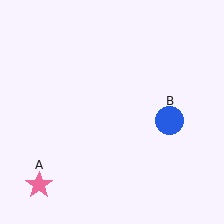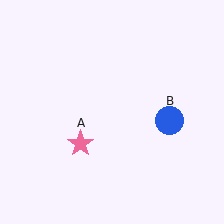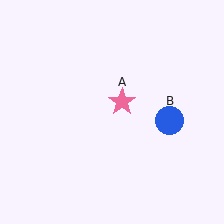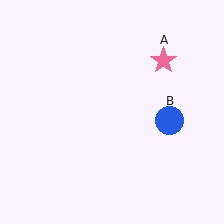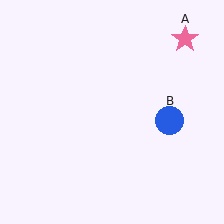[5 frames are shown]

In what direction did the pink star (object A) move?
The pink star (object A) moved up and to the right.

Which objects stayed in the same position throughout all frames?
Blue circle (object B) remained stationary.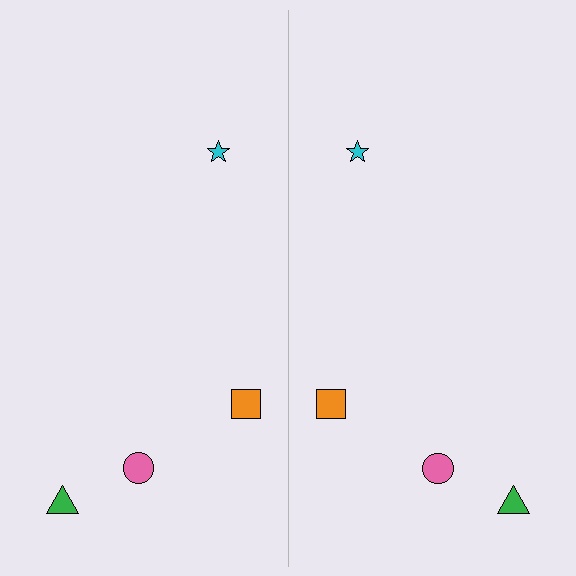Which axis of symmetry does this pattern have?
The pattern has a vertical axis of symmetry running through the center of the image.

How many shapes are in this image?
There are 8 shapes in this image.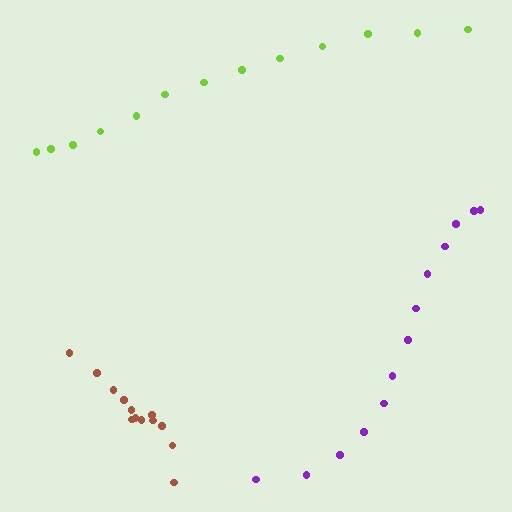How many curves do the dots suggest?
There are 3 distinct paths.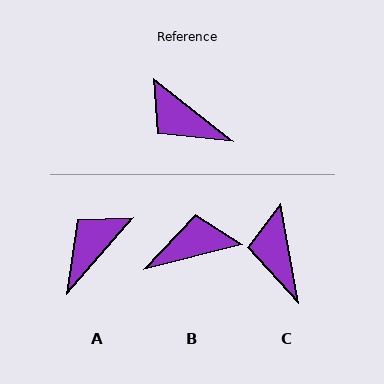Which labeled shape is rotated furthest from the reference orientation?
B, about 127 degrees away.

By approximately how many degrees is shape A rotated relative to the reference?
Approximately 92 degrees clockwise.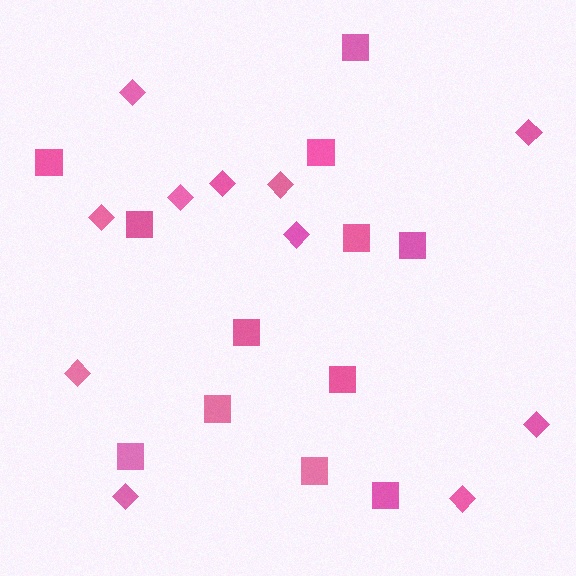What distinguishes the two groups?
There are 2 groups: one group of diamonds (11) and one group of squares (12).